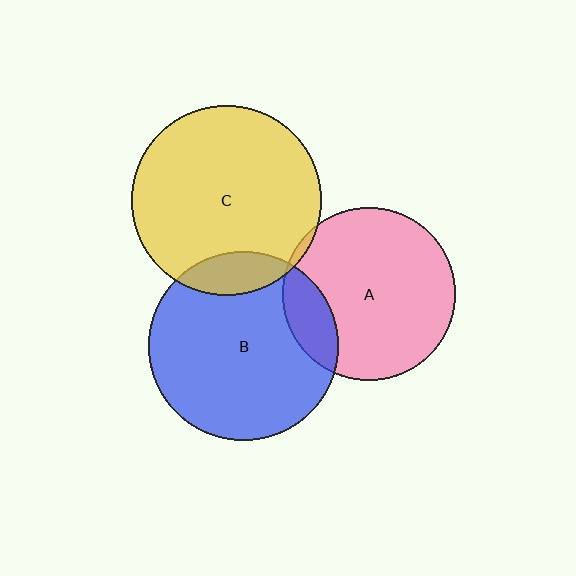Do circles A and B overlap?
Yes.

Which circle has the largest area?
Circle C (yellow).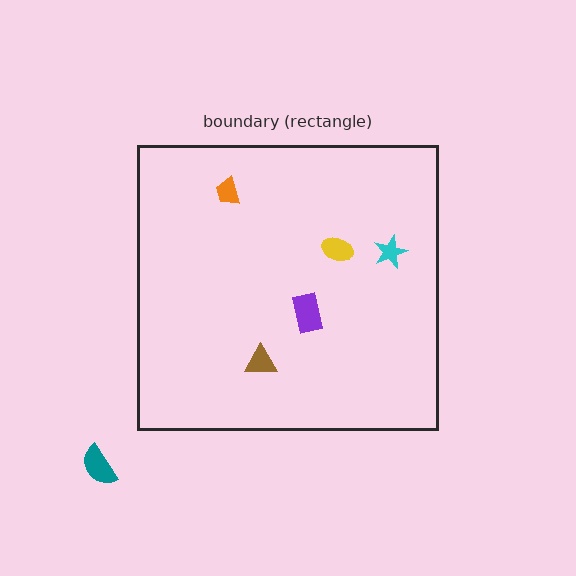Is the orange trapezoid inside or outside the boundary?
Inside.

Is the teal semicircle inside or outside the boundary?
Outside.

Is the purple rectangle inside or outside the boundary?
Inside.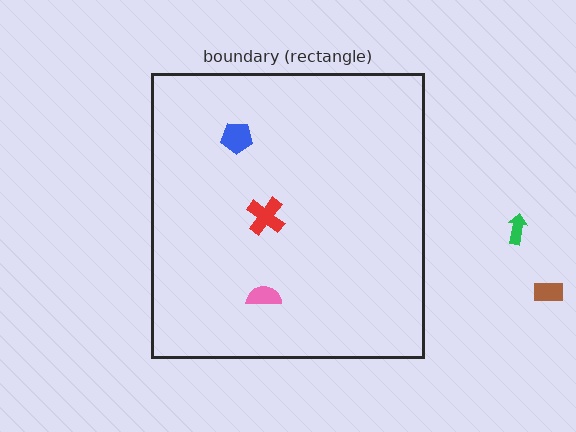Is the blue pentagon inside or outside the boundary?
Inside.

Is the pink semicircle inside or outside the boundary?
Inside.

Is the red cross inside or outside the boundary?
Inside.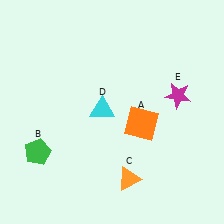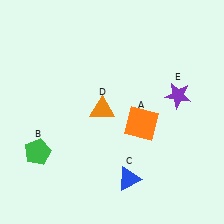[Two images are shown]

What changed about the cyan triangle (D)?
In Image 1, D is cyan. In Image 2, it changed to orange.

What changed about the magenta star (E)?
In Image 1, E is magenta. In Image 2, it changed to purple.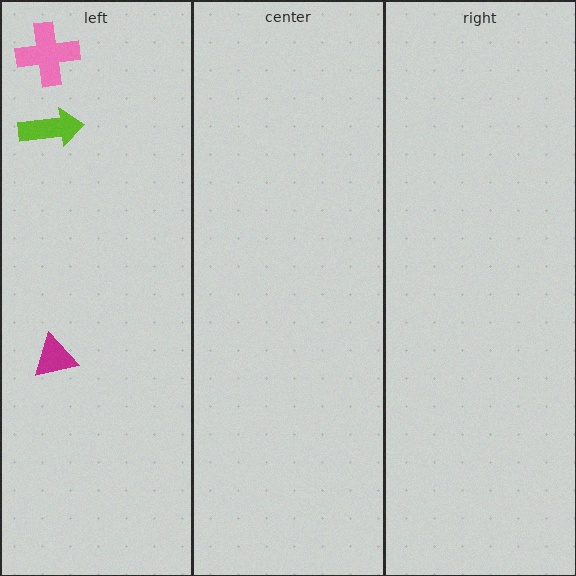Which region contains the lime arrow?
The left region.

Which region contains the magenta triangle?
The left region.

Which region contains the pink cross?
The left region.